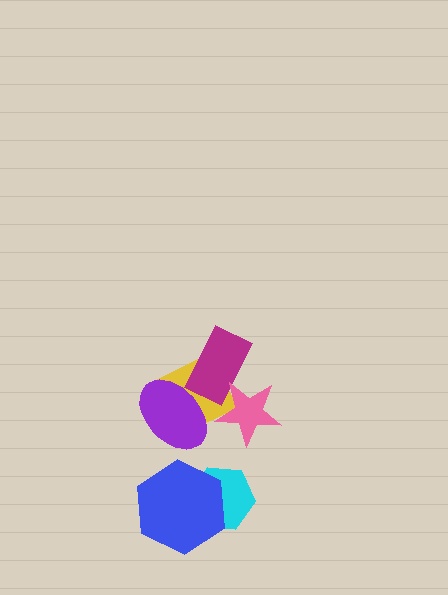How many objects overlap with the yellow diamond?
3 objects overlap with the yellow diamond.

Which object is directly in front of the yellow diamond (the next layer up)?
The magenta rectangle is directly in front of the yellow diamond.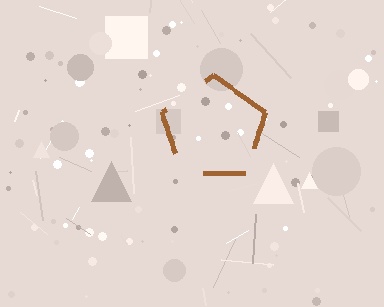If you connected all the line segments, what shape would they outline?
They would outline a pentagon.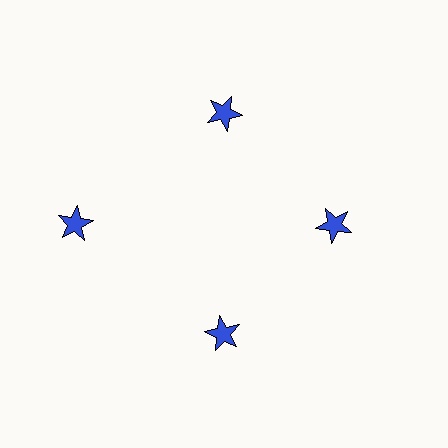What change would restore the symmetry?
The symmetry would be restored by moving it inward, back onto the ring so that all 4 stars sit at equal angles and equal distance from the center.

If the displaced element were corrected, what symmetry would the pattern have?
It would have 4-fold rotational symmetry — the pattern would map onto itself every 90 degrees.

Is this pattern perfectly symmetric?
No. The 4 blue stars are arranged in a ring, but one element near the 9 o'clock position is pushed outward from the center, breaking the 4-fold rotational symmetry.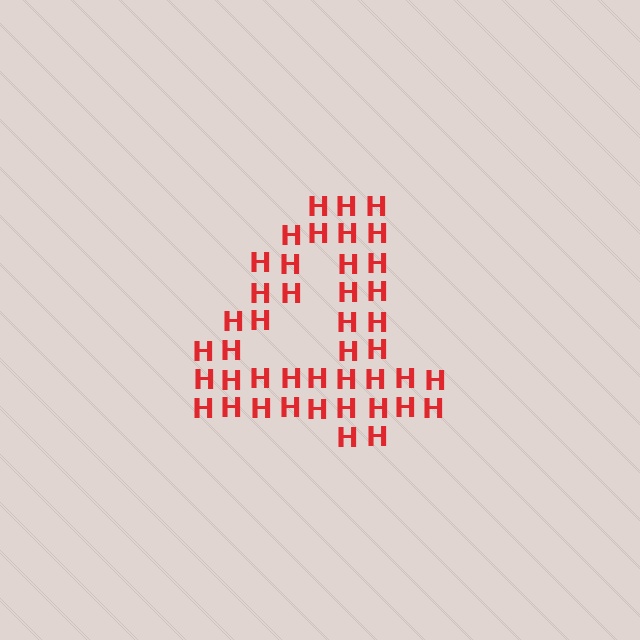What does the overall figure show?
The overall figure shows the digit 4.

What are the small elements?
The small elements are letter H's.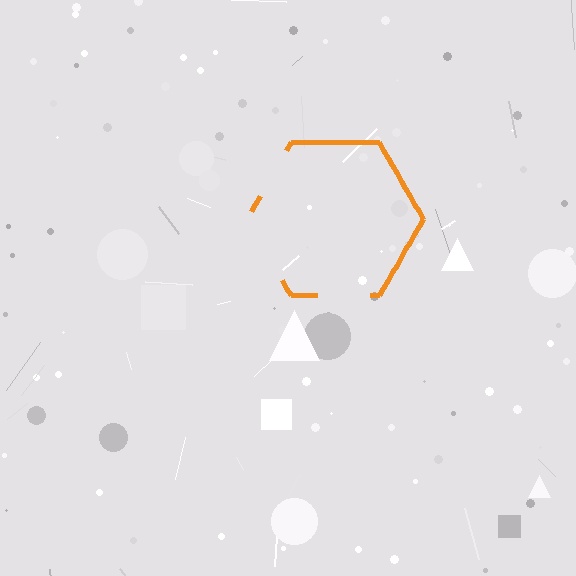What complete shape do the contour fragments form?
The contour fragments form a hexagon.